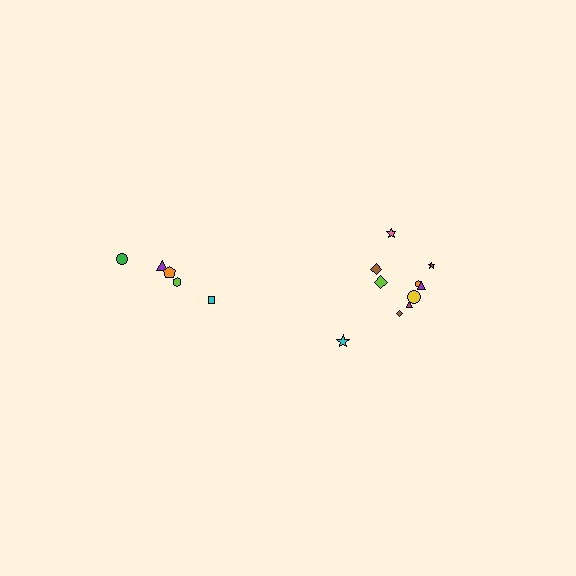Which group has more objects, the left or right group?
The right group.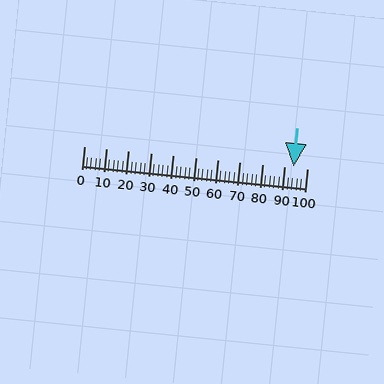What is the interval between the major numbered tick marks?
The major tick marks are spaced 10 units apart.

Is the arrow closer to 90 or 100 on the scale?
The arrow is closer to 90.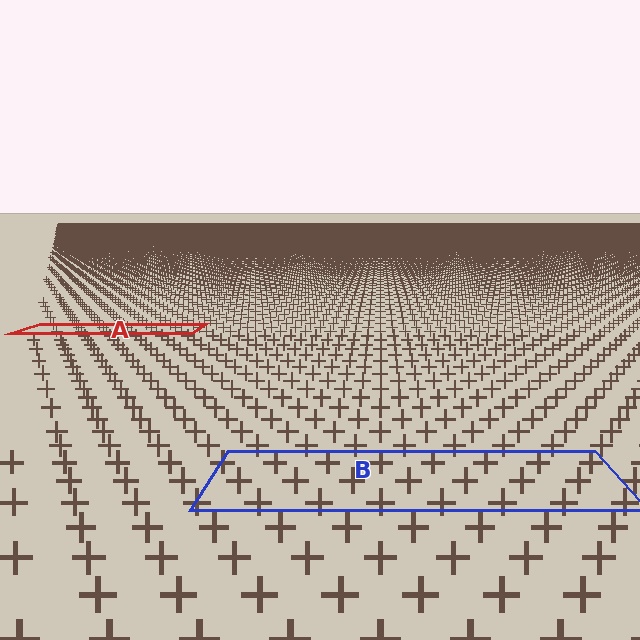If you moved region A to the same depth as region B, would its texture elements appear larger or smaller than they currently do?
They would appear larger. At a closer depth, the same texture elements are projected at a bigger on-screen size.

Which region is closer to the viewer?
Region B is closer. The texture elements there are larger and more spread out.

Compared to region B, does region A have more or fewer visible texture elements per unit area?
Region A has more texture elements per unit area — they are packed more densely because it is farther away.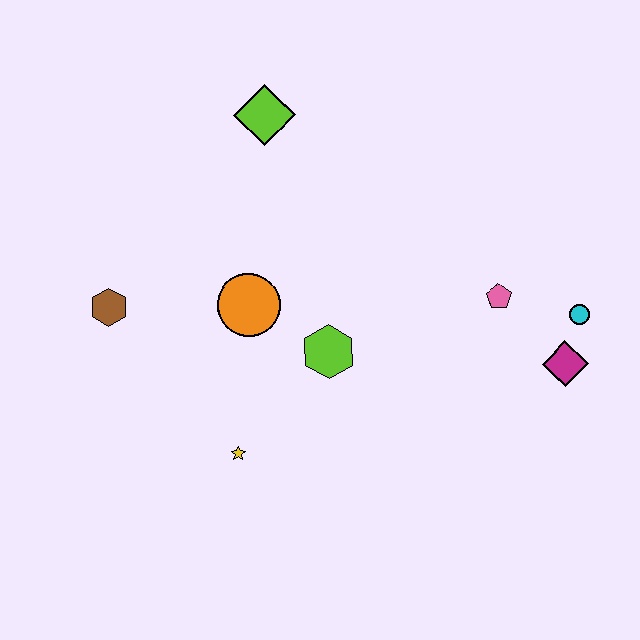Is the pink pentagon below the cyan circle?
No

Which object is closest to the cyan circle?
The magenta diamond is closest to the cyan circle.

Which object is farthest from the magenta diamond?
The brown hexagon is farthest from the magenta diamond.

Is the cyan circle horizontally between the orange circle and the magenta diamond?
No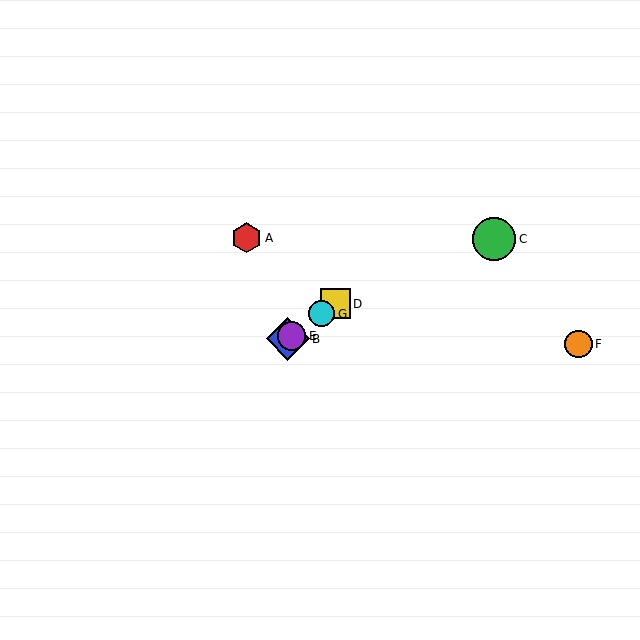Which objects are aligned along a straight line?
Objects B, D, E, G are aligned along a straight line.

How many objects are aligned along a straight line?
4 objects (B, D, E, G) are aligned along a straight line.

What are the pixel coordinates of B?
Object B is at (288, 339).